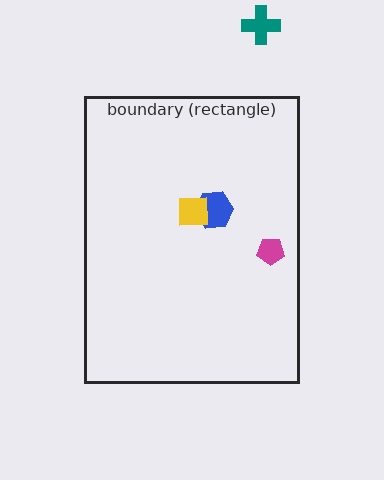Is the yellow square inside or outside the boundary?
Inside.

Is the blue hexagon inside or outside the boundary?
Inside.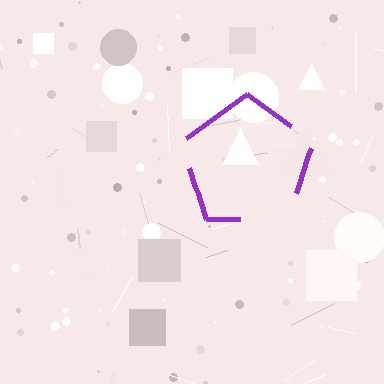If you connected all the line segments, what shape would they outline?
They would outline a pentagon.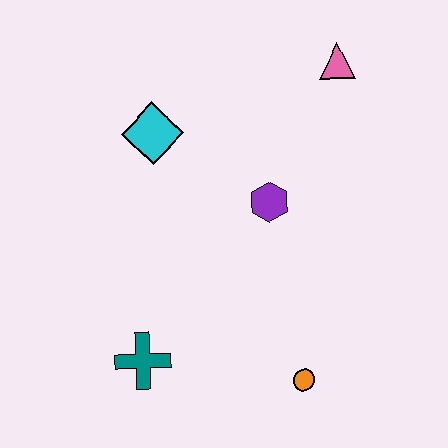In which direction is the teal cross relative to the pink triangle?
The teal cross is below the pink triangle.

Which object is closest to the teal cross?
The orange circle is closest to the teal cross.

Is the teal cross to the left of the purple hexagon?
Yes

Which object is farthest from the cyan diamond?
The orange circle is farthest from the cyan diamond.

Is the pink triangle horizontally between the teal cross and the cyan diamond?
No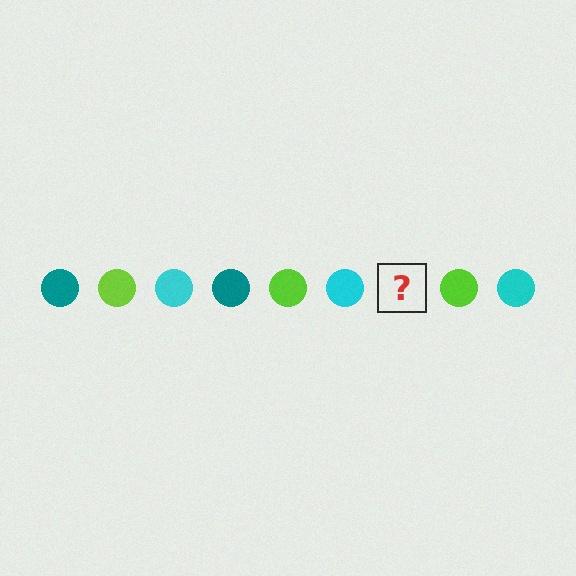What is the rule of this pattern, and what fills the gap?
The rule is that the pattern cycles through teal, lime, cyan circles. The gap should be filled with a teal circle.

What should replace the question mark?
The question mark should be replaced with a teal circle.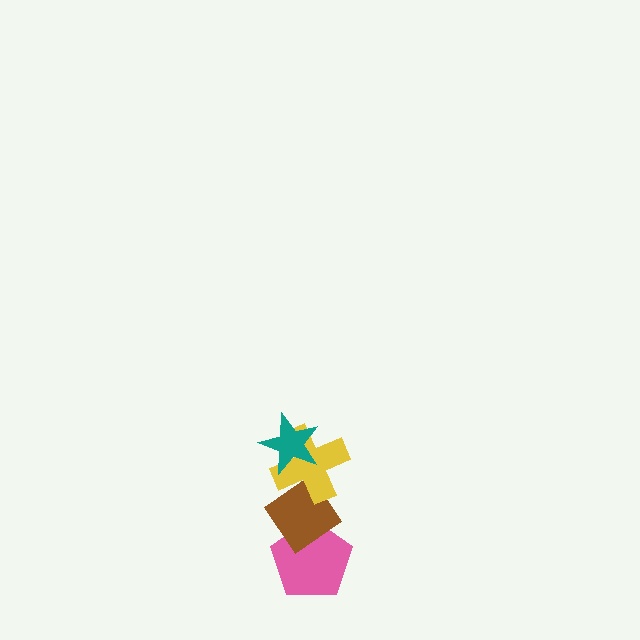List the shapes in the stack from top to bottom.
From top to bottom: the teal star, the yellow cross, the brown diamond, the pink pentagon.